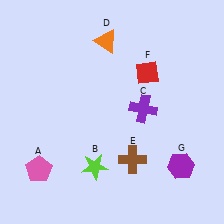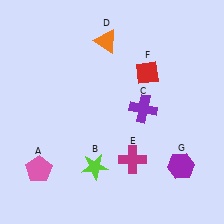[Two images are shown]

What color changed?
The cross (E) changed from brown in Image 1 to magenta in Image 2.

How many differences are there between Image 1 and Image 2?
There is 1 difference between the two images.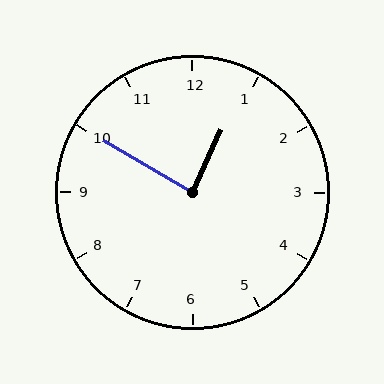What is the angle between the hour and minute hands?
Approximately 85 degrees.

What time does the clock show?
12:50.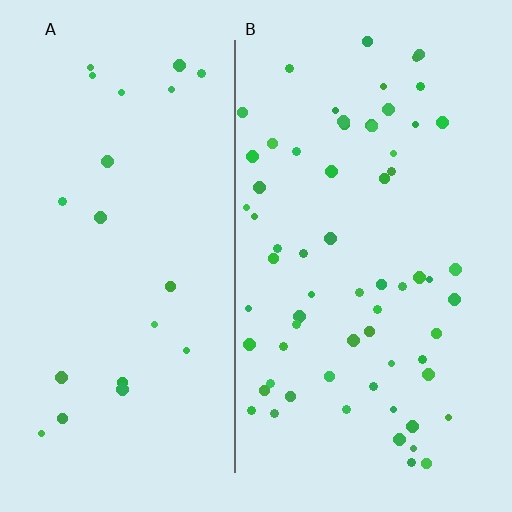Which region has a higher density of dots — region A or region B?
B (the right).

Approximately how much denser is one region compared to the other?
Approximately 3.1× — region B over region A.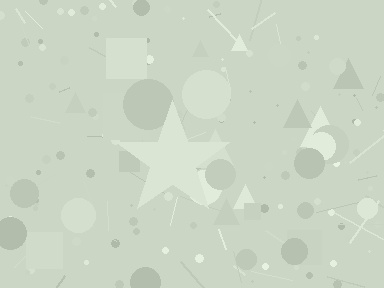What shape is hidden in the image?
A star is hidden in the image.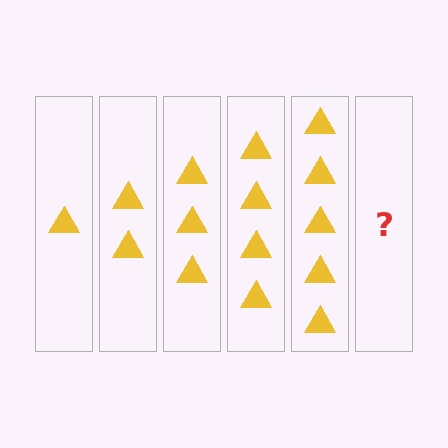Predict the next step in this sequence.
The next step is 6 triangles.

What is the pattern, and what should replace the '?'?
The pattern is that each step adds one more triangle. The '?' should be 6 triangles.